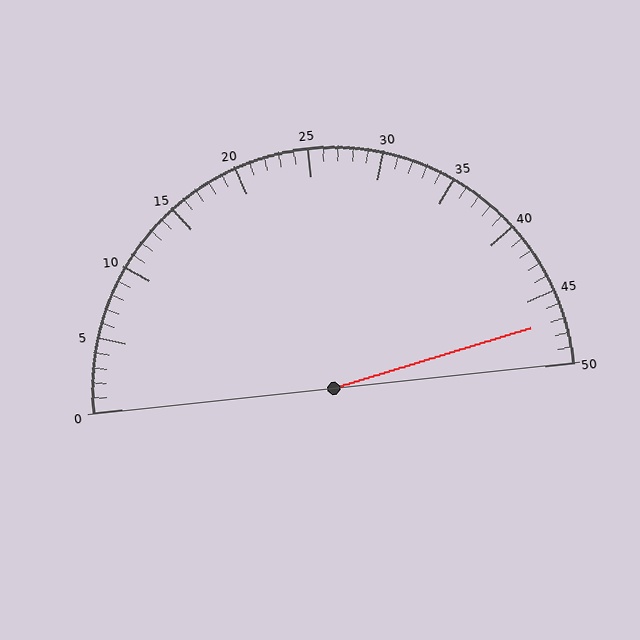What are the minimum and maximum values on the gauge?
The gauge ranges from 0 to 50.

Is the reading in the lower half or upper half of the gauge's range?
The reading is in the upper half of the range (0 to 50).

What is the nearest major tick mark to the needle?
The nearest major tick mark is 45.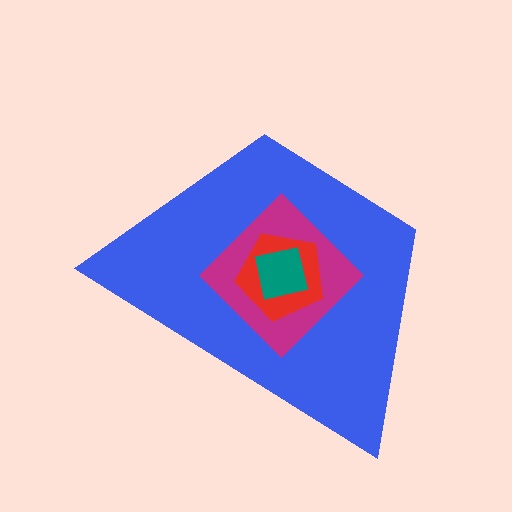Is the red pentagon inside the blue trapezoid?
Yes.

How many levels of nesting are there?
4.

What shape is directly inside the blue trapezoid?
The magenta diamond.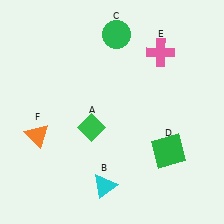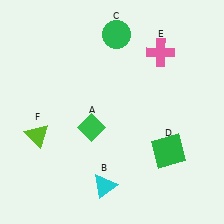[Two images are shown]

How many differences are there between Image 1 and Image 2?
There is 1 difference between the two images.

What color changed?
The triangle (F) changed from orange in Image 1 to lime in Image 2.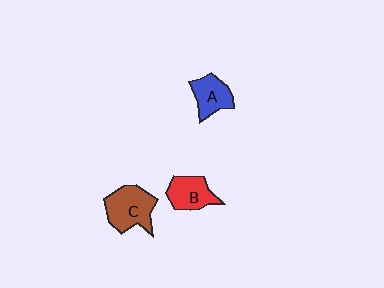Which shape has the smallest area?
Shape A (blue).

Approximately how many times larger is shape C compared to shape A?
Approximately 1.5 times.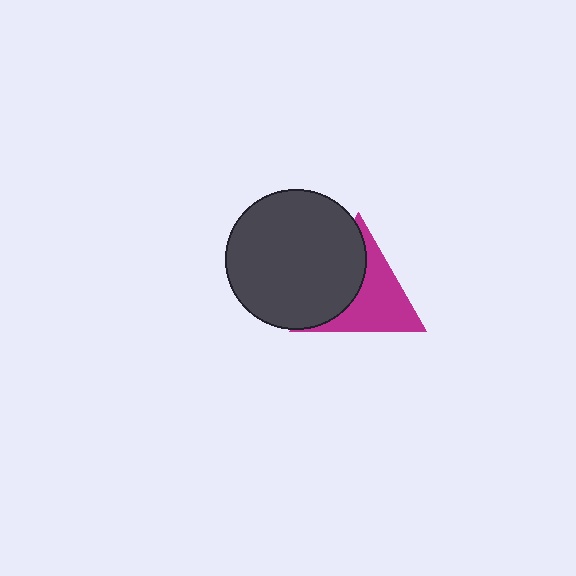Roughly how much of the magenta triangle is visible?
About half of it is visible (roughly 55%).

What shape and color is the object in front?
The object in front is a dark gray circle.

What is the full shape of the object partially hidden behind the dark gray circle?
The partially hidden object is a magenta triangle.